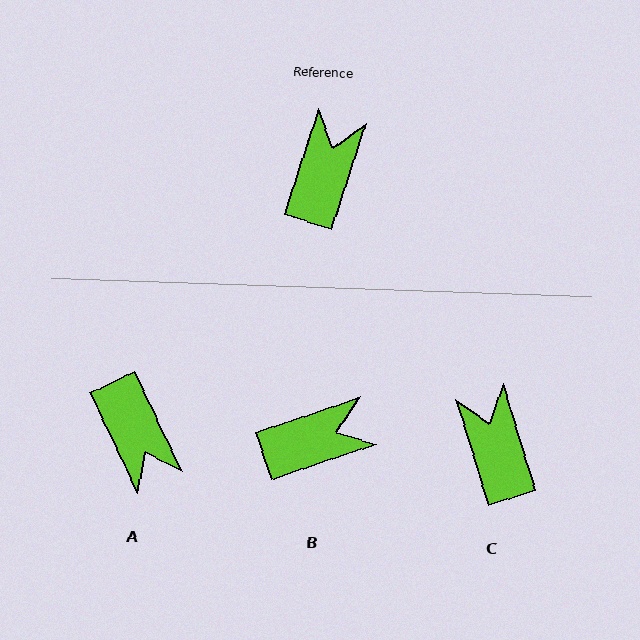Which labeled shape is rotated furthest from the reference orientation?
A, about 137 degrees away.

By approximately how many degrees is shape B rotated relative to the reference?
Approximately 54 degrees clockwise.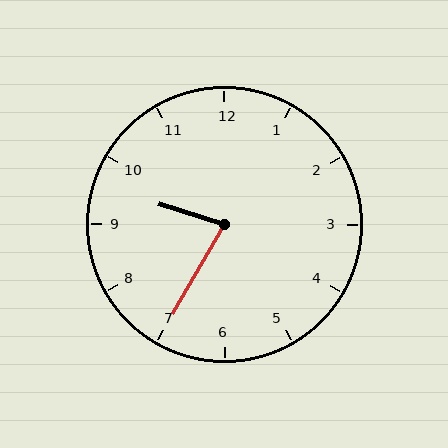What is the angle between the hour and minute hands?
Approximately 78 degrees.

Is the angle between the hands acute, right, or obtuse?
It is acute.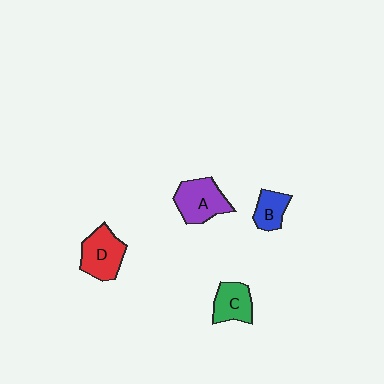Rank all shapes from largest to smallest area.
From largest to smallest: A (purple), D (red), C (green), B (blue).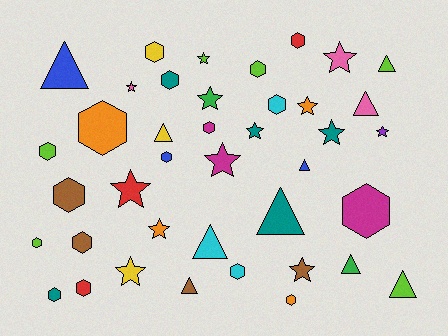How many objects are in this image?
There are 40 objects.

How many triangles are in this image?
There are 10 triangles.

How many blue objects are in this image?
There are 3 blue objects.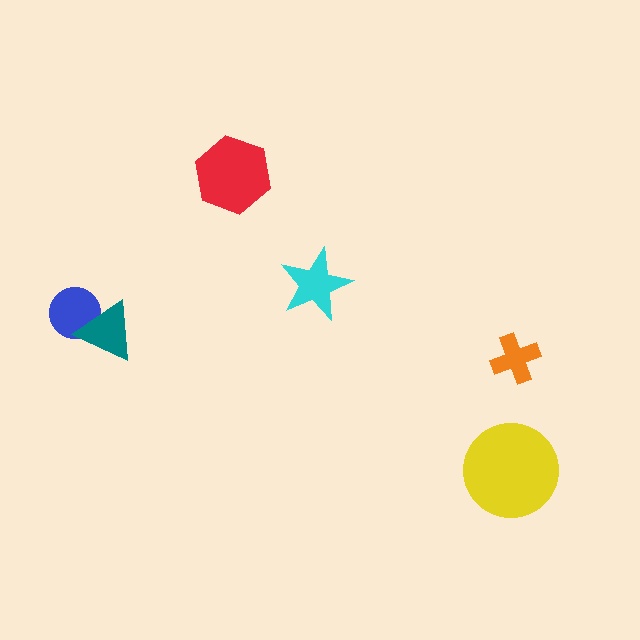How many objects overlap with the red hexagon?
0 objects overlap with the red hexagon.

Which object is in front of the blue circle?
The teal triangle is in front of the blue circle.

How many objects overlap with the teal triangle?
1 object overlaps with the teal triangle.